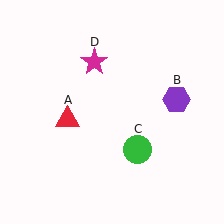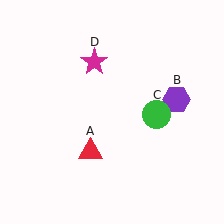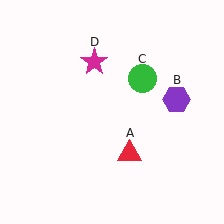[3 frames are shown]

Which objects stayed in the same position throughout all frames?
Purple hexagon (object B) and magenta star (object D) remained stationary.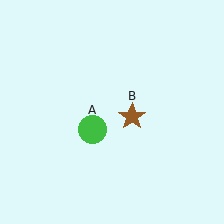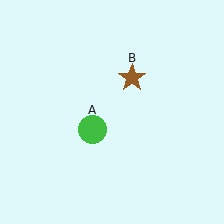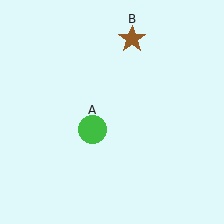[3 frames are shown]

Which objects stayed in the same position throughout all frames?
Green circle (object A) remained stationary.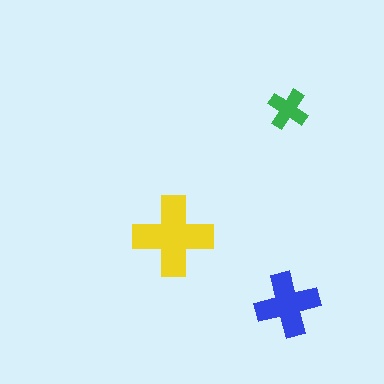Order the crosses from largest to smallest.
the yellow one, the blue one, the green one.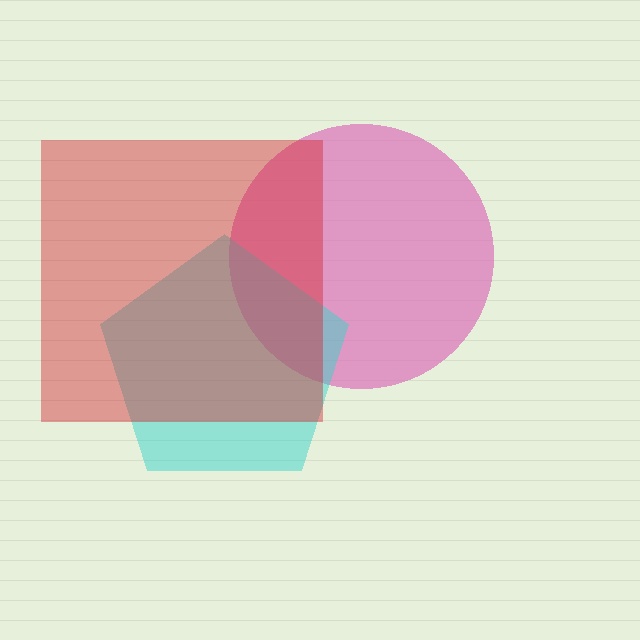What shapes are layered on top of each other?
The layered shapes are: a pink circle, a cyan pentagon, a red square.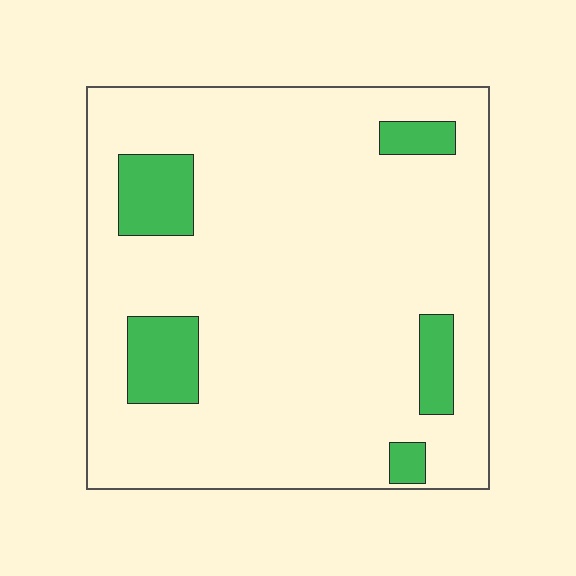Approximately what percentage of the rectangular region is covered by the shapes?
Approximately 10%.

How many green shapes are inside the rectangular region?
5.